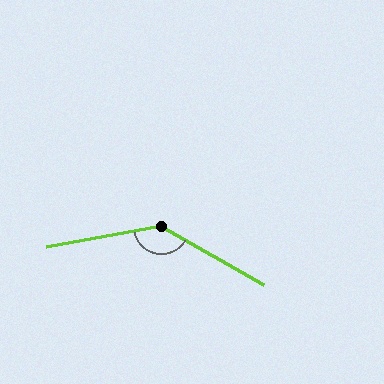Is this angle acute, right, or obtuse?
It is obtuse.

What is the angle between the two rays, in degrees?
Approximately 140 degrees.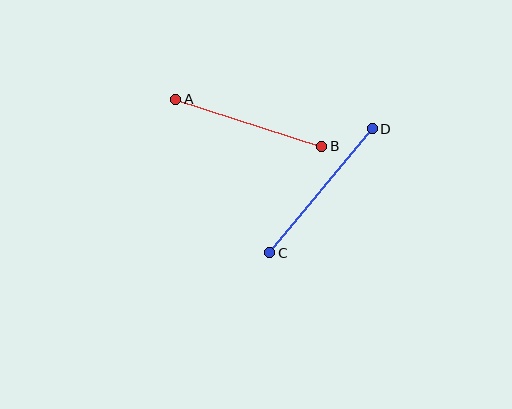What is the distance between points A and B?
The distance is approximately 154 pixels.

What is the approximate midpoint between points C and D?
The midpoint is at approximately (321, 191) pixels.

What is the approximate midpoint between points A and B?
The midpoint is at approximately (249, 123) pixels.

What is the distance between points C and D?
The distance is approximately 161 pixels.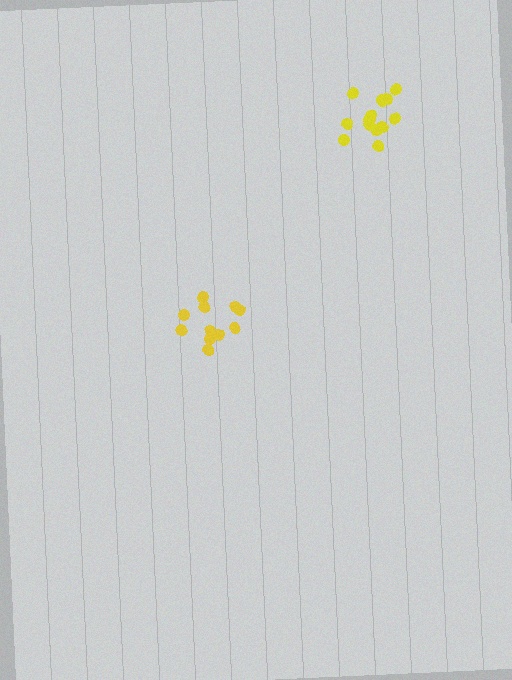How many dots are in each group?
Group 1: 11 dots, Group 2: 16 dots (27 total).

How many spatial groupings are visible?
There are 2 spatial groupings.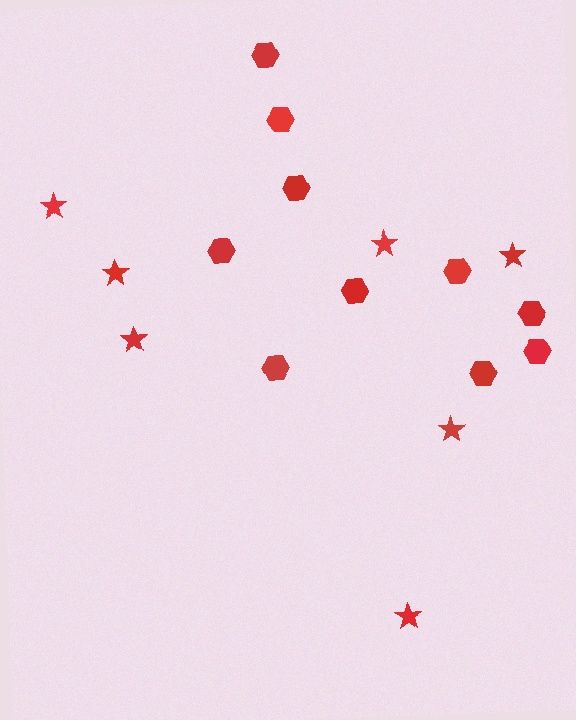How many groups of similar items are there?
There are 2 groups: one group of stars (7) and one group of hexagons (10).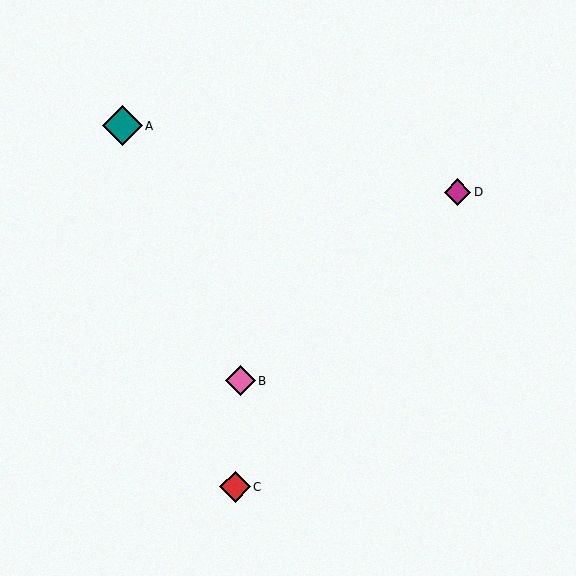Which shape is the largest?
The teal diamond (labeled A) is the largest.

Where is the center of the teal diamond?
The center of the teal diamond is at (122, 126).